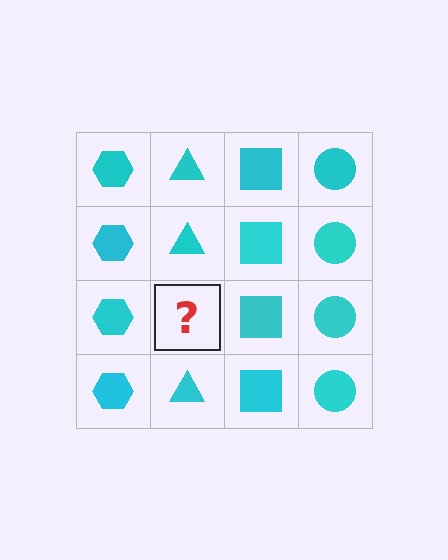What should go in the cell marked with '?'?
The missing cell should contain a cyan triangle.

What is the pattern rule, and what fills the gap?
The rule is that each column has a consistent shape. The gap should be filled with a cyan triangle.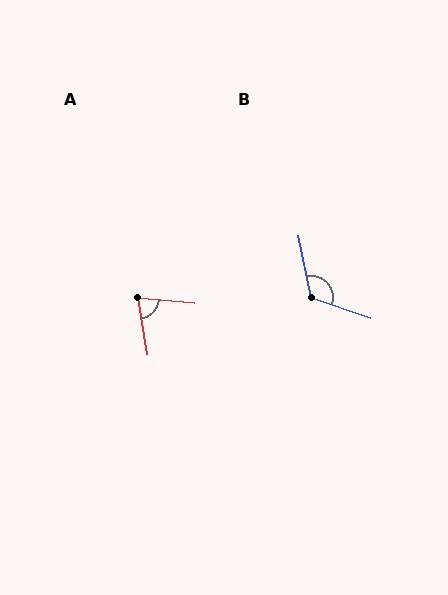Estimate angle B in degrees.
Approximately 120 degrees.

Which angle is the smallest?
A, at approximately 76 degrees.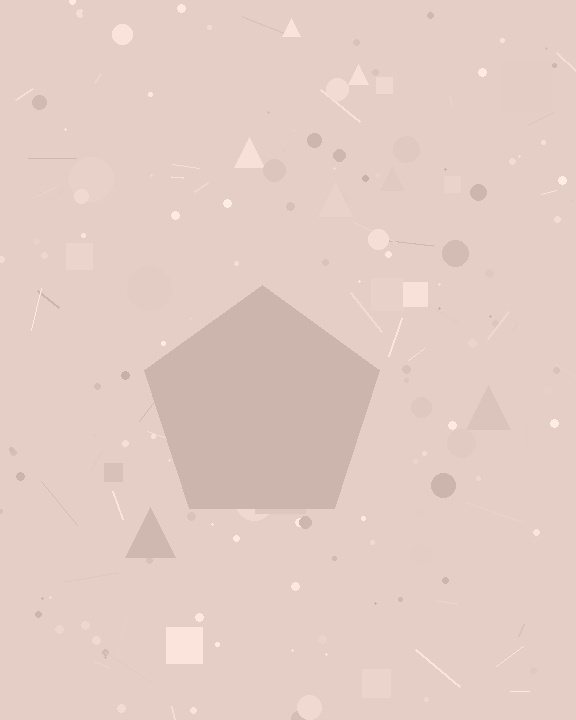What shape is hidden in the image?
A pentagon is hidden in the image.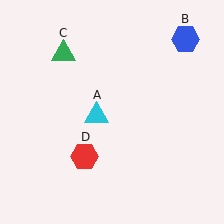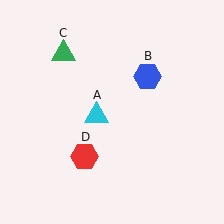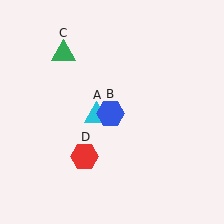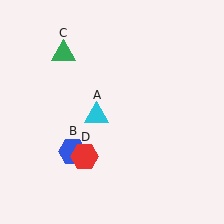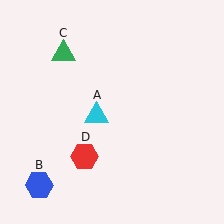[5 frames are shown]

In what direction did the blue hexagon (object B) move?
The blue hexagon (object B) moved down and to the left.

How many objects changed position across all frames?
1 object changed position: blue hexagon (object B).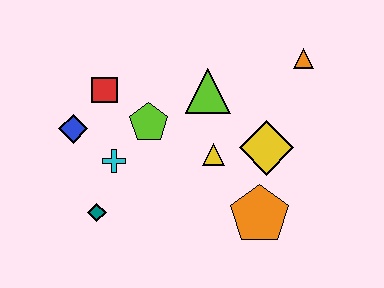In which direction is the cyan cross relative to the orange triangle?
The cyan cross is to the left of the orange triangle.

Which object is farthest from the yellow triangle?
The blue diamond is farthest from the yellow triangle.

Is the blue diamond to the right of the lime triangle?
No